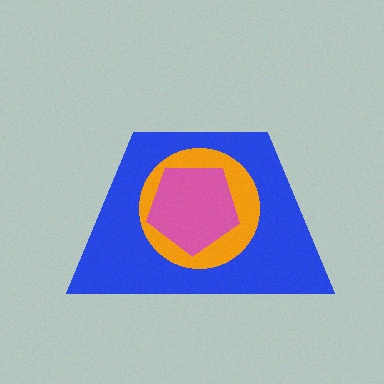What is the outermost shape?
The blue trapezoid.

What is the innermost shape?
The pink pentagon.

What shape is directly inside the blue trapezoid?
The orange circle.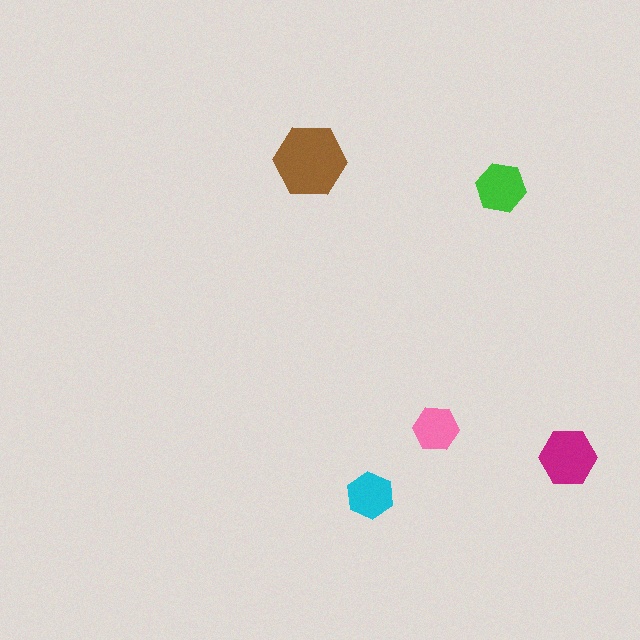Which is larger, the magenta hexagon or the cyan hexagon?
The magenta one.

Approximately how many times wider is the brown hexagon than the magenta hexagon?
About 1.5 times wider.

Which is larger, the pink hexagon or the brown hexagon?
The brown one.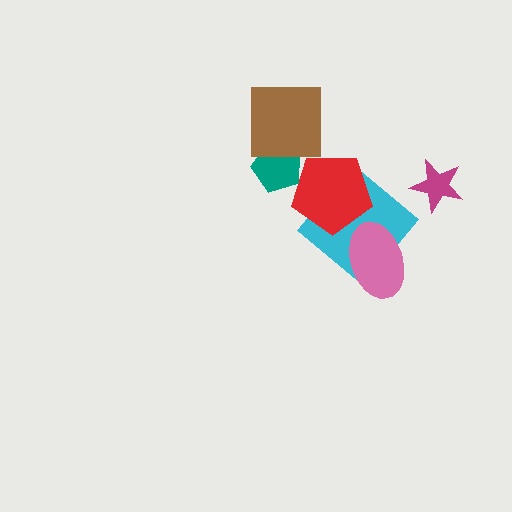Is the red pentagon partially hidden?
Yes, it is partially covered by another shape.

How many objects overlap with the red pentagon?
2 objects overlap with the red pentagon.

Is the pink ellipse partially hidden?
No, no other shape covers it.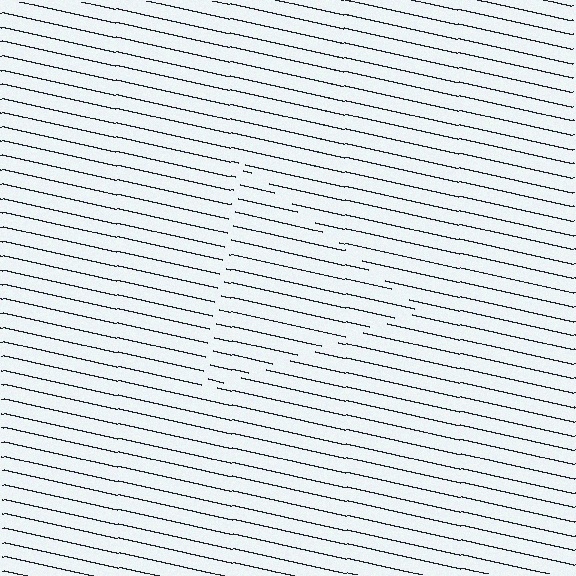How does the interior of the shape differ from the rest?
The interior of the shape contains the same grating, shifted by half a period — the contour is defined by the phase discontinuity where line-ends from the inner and outer gratings abut.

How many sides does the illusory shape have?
3 sides — the line-ends trace a triangle.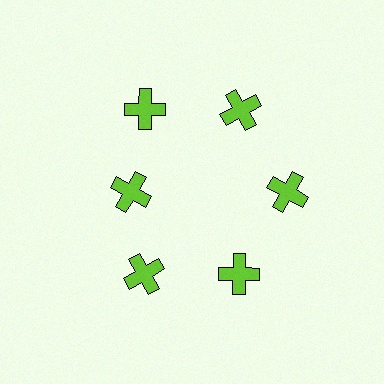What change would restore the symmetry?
The symmetry would be restored by moving it outward, back onto the ring so that all 6 crosses sit at equal angles and equal distance from the center.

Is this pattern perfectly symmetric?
No. The 6 lime crosses are arranged in a ring, but one element near the 9 o'clock position is pulled inward toward the center, breaking the 6-fold rotational symmetry.